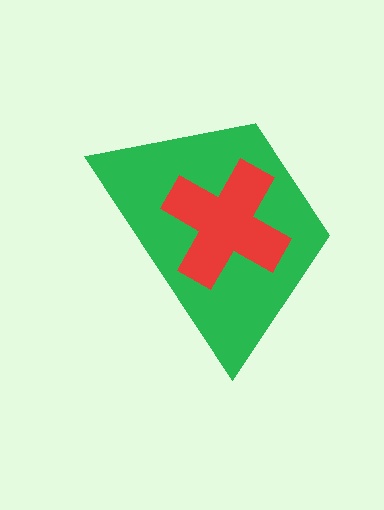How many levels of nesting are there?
2.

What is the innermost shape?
The red cross.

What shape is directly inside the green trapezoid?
The red cross.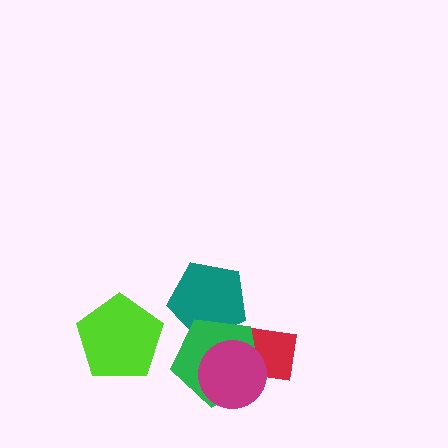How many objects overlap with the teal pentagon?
2 objects overlap with the teal pentagon.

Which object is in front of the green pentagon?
The magenta circle is in front of the green pentagon.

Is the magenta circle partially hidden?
No, no other shape covers it.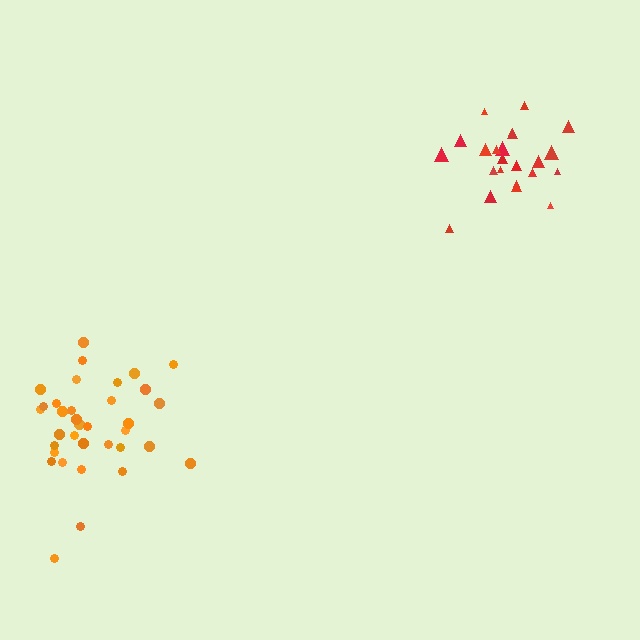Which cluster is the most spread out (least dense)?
Orange.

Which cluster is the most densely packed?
Red.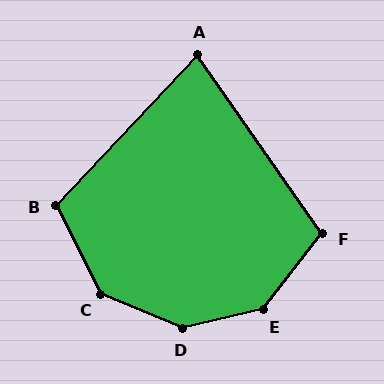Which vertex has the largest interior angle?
D, at approximately 143 degrees.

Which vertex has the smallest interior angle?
A, at approximately 78 degrees.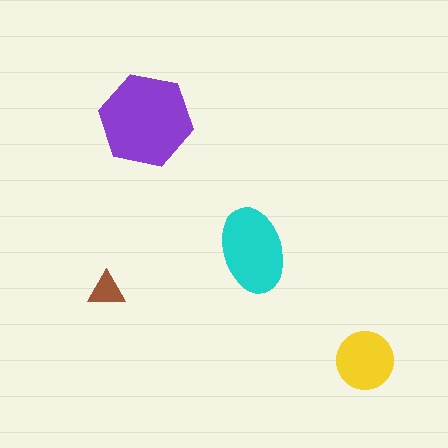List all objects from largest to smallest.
The purple hexagon, the cyan ellipse, the yellow circle, the brown triangle.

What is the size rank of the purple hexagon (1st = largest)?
1st.